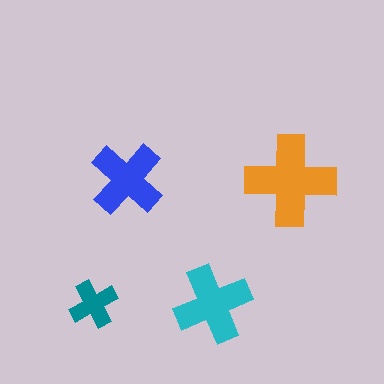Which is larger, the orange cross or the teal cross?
The orange one.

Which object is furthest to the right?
The orange cross is rightmost.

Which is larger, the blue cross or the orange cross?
The orange one.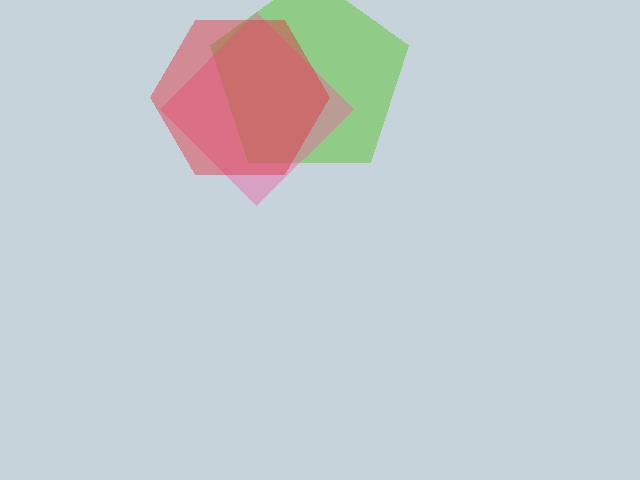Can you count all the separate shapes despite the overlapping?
Yes, there are 3 separate shapes.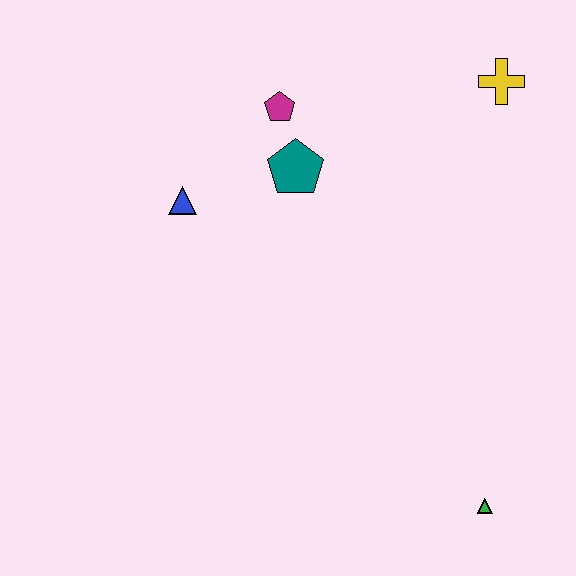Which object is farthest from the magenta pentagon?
The green triangle is farthest from the magenta pentagon.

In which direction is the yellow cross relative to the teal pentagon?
The yellow cross is to the right of the teal pentagon.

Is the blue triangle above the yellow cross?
No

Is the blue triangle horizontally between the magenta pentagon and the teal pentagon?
No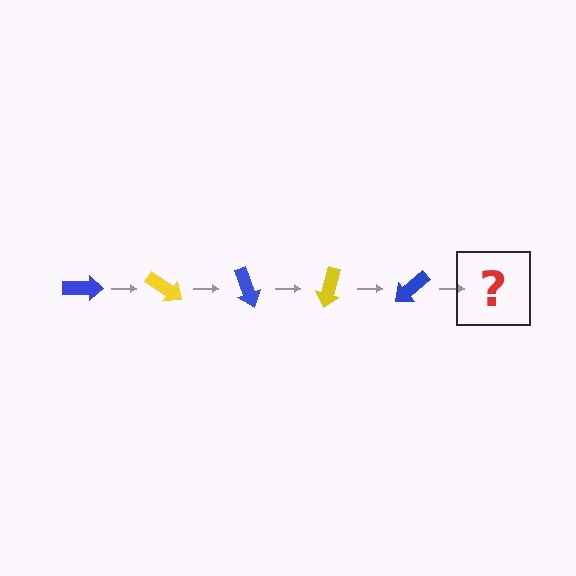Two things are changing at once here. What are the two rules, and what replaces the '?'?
The two rules are that it rotates 35 degrees each step and the color cycles through blue and yellow. The '?' should be a yellow arrow, rotated 175 degrees from the start.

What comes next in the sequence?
The next element should be a yellow arrow, rotated 175 degrees from the start.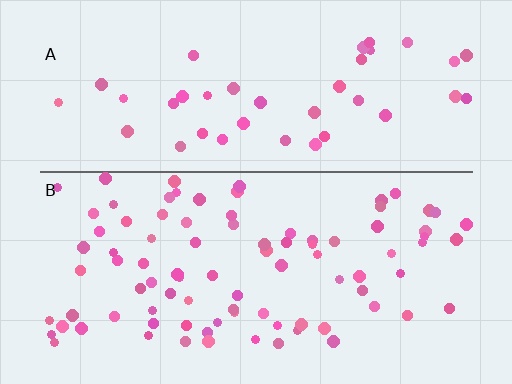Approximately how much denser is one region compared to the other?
Approximately 2.1× — region B over region A.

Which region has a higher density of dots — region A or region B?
B (the bottom).